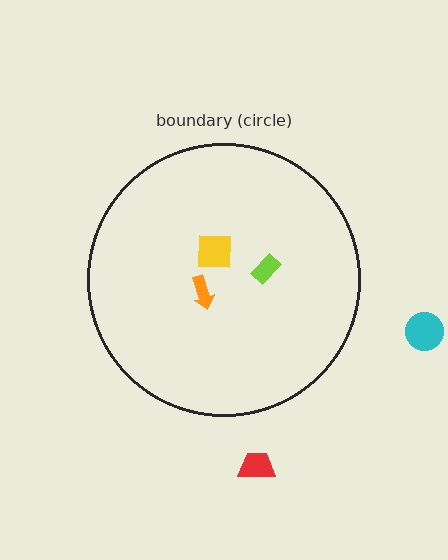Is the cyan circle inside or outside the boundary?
Outside.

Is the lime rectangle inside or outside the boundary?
Inside.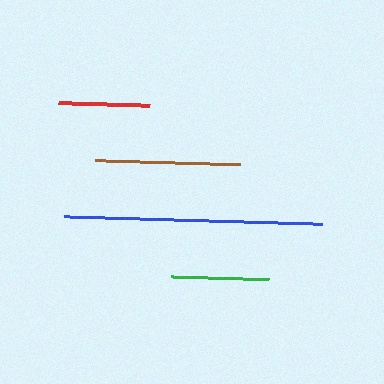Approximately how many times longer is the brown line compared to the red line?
The brown line is approximately 1.6 times the length of the red line.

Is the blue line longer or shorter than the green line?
The blue line is longer than the green line.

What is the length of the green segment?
The green segment is approximately 98 pixels long.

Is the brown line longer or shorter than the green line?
The brown line is longer than the green line.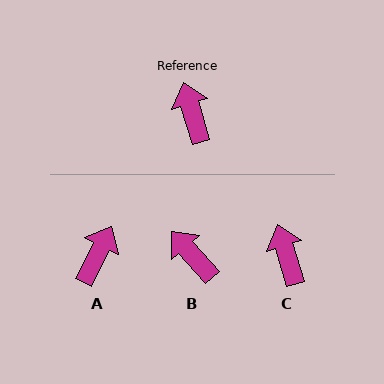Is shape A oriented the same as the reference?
No, it is off by about 43 degrees.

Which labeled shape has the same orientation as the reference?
C.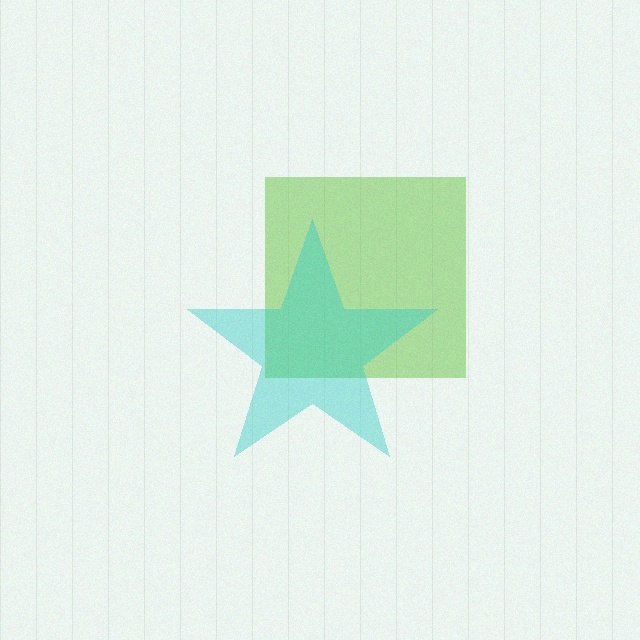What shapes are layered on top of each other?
The layered shapes are: a lime square, a cyan star.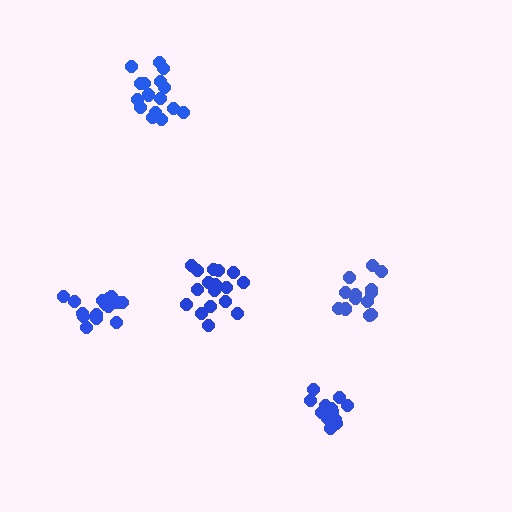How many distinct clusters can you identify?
There are 5 distinct clusters.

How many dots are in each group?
Group 1: 13 dots, Group 2: 14 dots, Group 3: 18 dots, Group 4: 15 dots, Group 5: 17 dots (77 total).